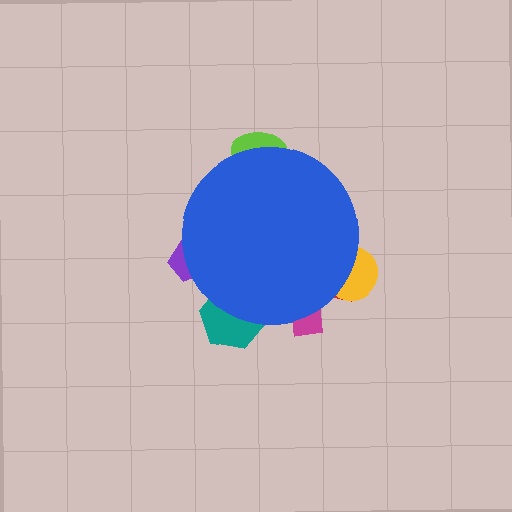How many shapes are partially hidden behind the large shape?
6 shapes are partially hidden.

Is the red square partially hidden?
Yes, the red square is partially hidden behind the blue circle.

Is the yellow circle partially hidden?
Yes, the yellow circle is partially hidden behind the blue circle.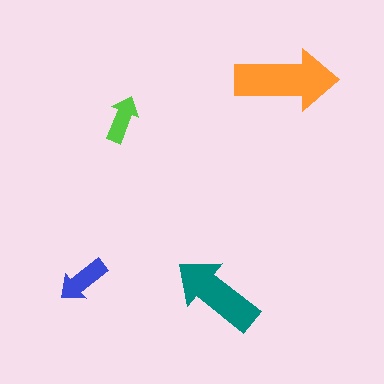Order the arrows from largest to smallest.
the orange one, the teal one, the blue one, the lime one.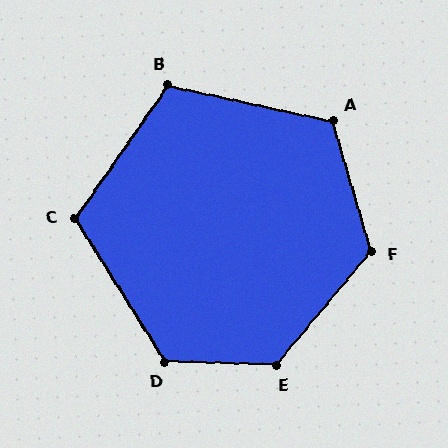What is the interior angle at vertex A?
Approximately 119 degrees (obtuse).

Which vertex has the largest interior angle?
E, at approximately 129 degrees.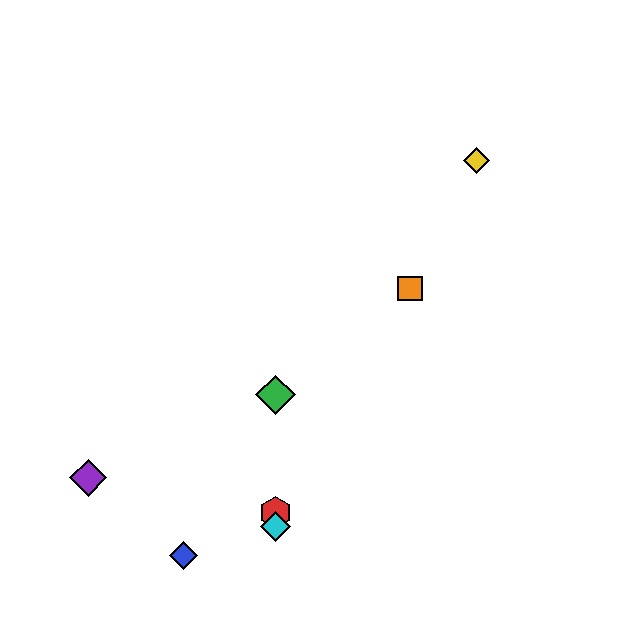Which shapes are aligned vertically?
The red hexagon, the green diamond, the cyan diamond are aligned vertically.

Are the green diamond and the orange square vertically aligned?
No, the green diamond is at x≈275 and the orange square is at x≈410.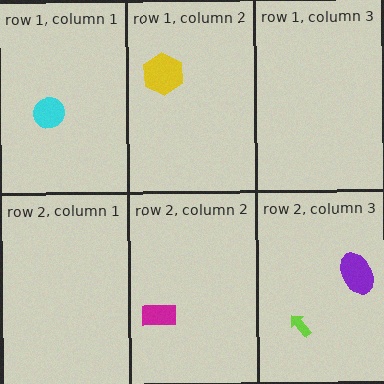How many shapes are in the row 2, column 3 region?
2.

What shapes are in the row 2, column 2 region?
The magenta rectangle.